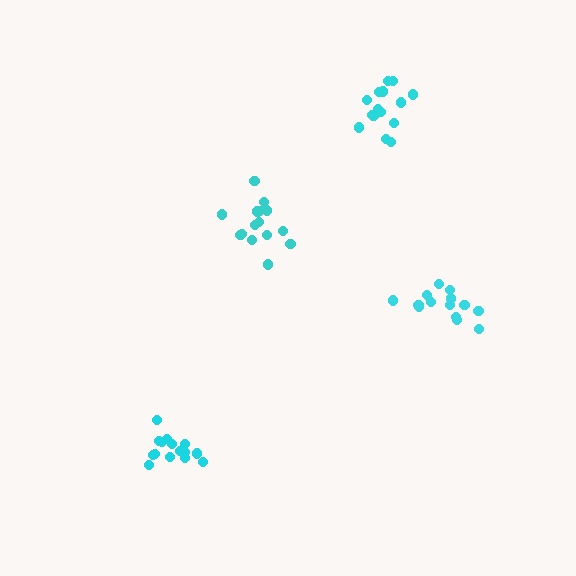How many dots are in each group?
Group 1: 15 dots, Group 2: 14 dots, Group 3: 15 dots, Group 4: 16 dots (60 total).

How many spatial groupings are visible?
There are 4 spatial groupings.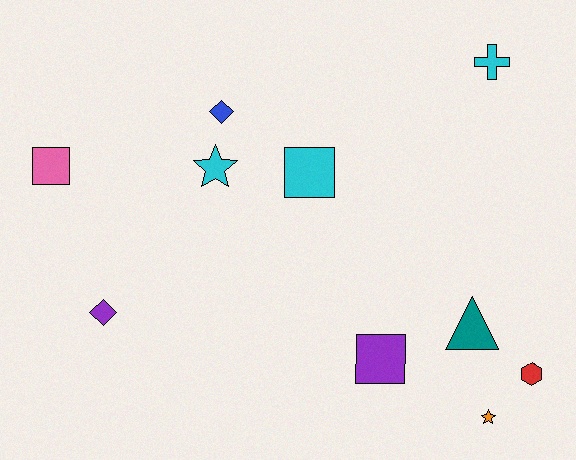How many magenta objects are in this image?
There are no magenta objects.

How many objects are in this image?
There are 10 objects.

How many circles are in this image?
There are no circles.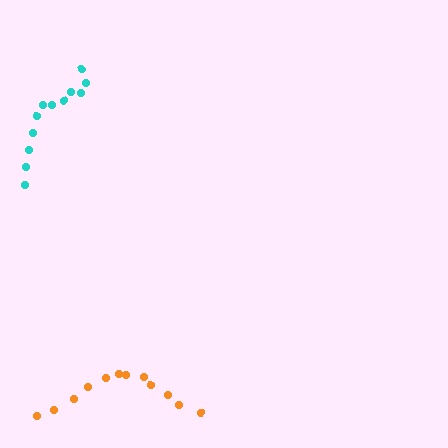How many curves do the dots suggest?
There are 2 distinct paths.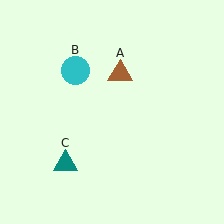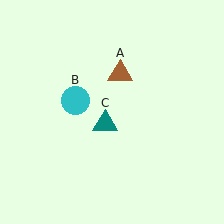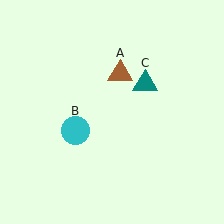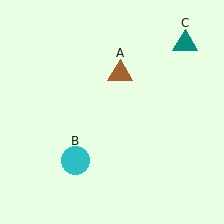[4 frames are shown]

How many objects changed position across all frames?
2 objects changed position: cyan circle (object B), teal triangle (object C).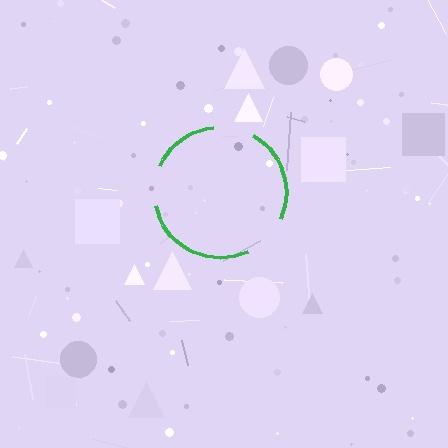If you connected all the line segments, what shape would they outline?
They would outline a circle.